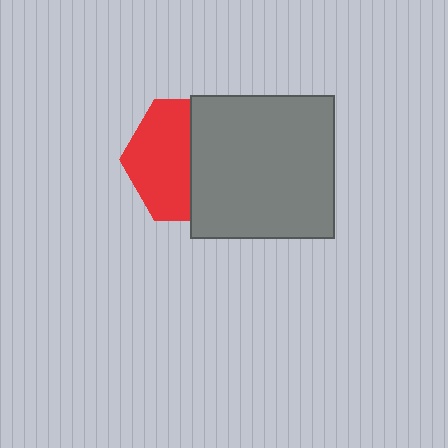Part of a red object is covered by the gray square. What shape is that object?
It is a hexagon.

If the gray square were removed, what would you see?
You would see the complete red hexagon.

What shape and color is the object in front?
The object in front is a gray square.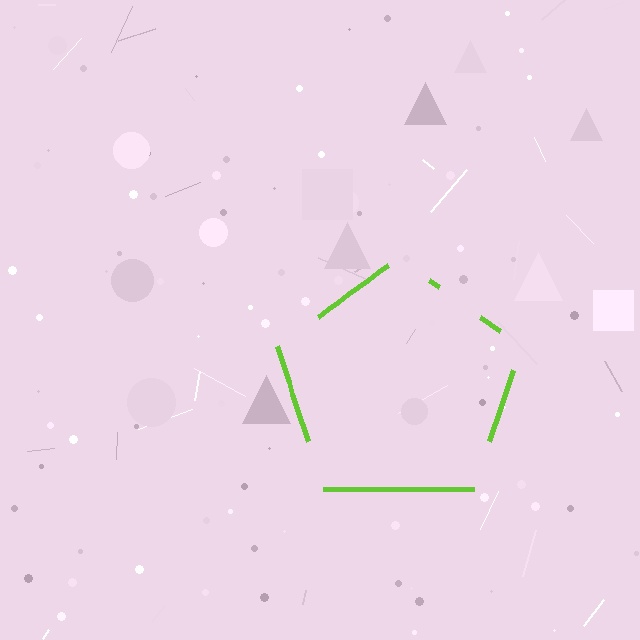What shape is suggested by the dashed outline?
The dashed outline suggests a pentagon.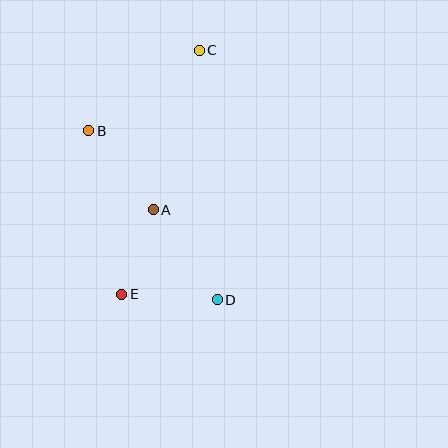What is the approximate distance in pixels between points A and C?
The distance between A and C is approximately 166 pixels.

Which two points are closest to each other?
Points A and E are closest to each other.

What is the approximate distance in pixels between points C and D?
The distance between C and D is approximately 250 pixels.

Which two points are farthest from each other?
Points C and E are farthest from each other.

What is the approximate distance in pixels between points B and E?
The distance between B and E is approximately 167 pixels.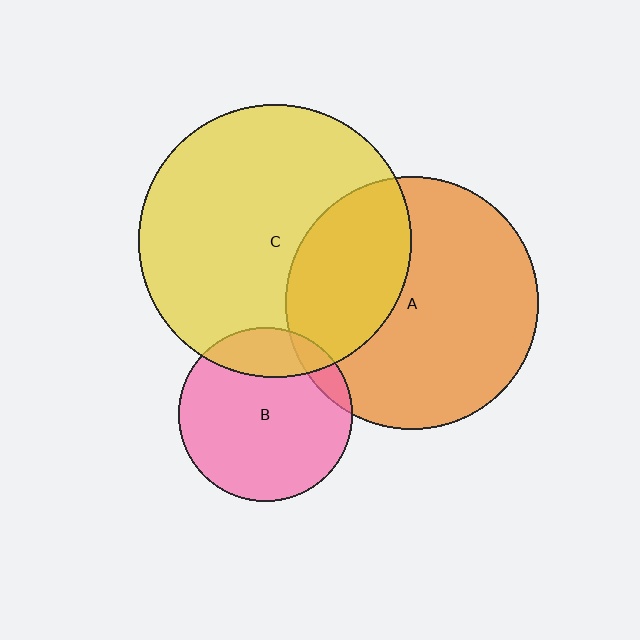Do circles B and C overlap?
Yes.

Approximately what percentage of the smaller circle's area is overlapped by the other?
Approximately 20%.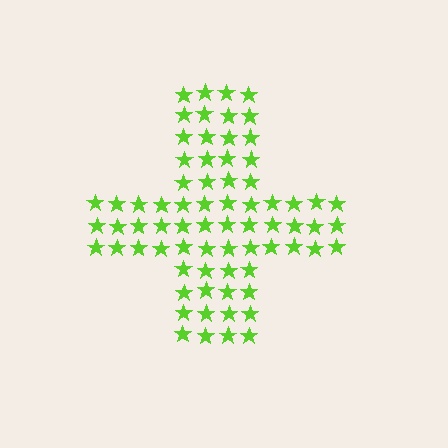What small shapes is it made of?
It is made of small stars.